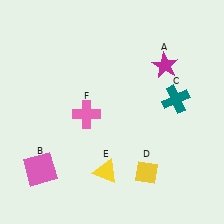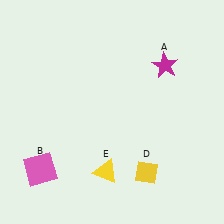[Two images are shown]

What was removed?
The pink cross (F), the teal cross (C) were removed in Image 2.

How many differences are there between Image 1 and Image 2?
There are 2 differences between the two images.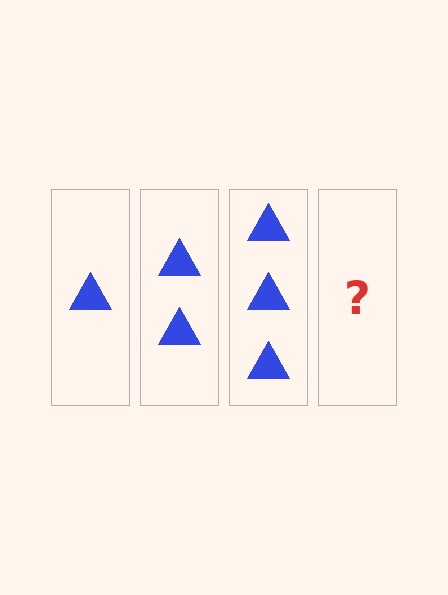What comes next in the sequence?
The next element should be 4 triangles.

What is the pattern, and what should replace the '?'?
The pattern is that each step adds one more triangle. The '?' should be 4 triangles.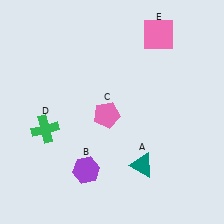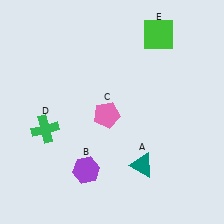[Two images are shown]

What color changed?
The square (E) changed from pink in Image 1 to green in Image 2.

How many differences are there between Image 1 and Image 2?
There is 1 difference between the two images.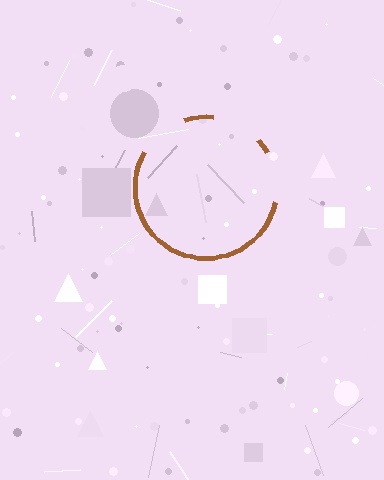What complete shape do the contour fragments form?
The contour fragments form a circle.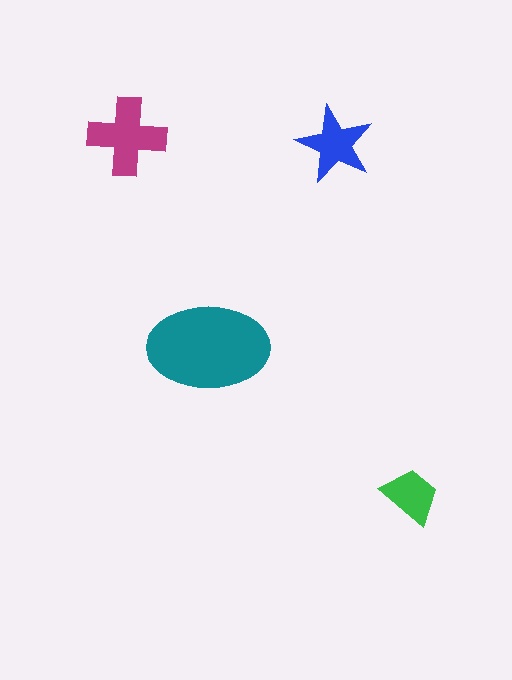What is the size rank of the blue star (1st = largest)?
3rd.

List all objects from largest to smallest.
The teal ellipse, the magenta cross, the blue star, the green trapezoid.